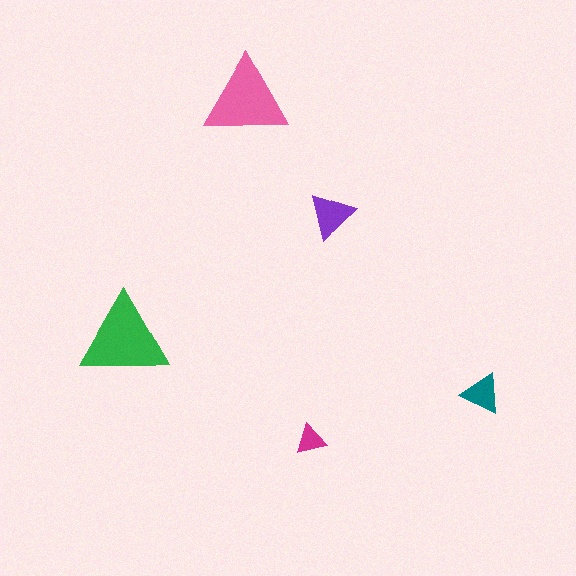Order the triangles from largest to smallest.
the green one, the pink one, the purple one, the teal one, the magenta one.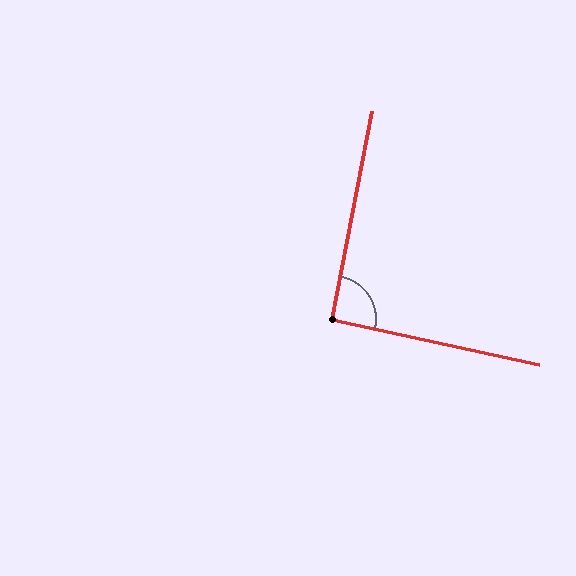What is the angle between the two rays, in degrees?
Approximately 92 degrees.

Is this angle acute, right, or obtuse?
It is approximately a right angle.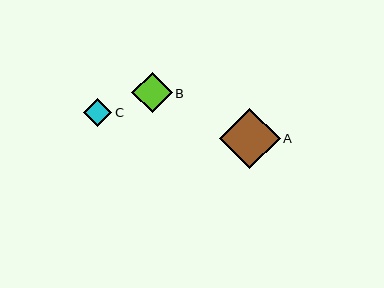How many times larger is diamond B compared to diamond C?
Diamond B is approximately 1.4 times the size of diamond C.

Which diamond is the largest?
Diamond A is the largest with a size of approximately 61 pixels.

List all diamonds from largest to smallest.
From largest to smallest: A, B, C.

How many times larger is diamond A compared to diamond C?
Diamond A is approximately 2.1 times the size of diamond C.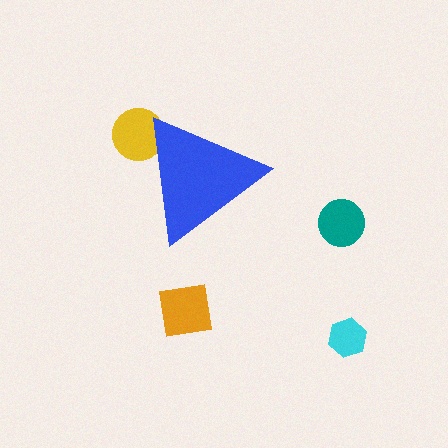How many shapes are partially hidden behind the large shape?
1 shape is partially hidden.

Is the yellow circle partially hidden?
Yes, the yellow circle is partially hidden behind the blue triangle.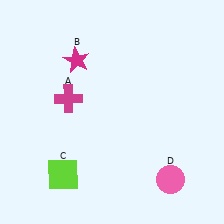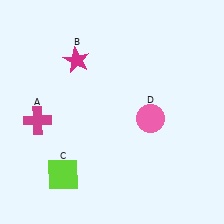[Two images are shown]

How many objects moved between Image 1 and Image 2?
2 objects moved between the two images.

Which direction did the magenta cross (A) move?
The magenta cross (A) moved left.